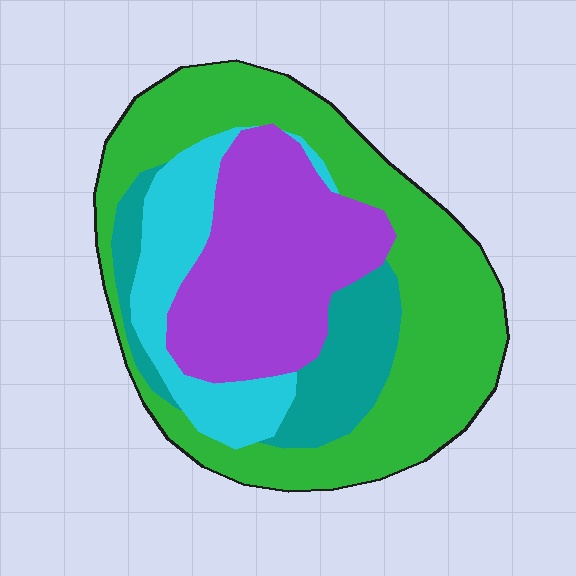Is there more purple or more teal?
Purple.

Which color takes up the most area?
Green, at roughly 45%.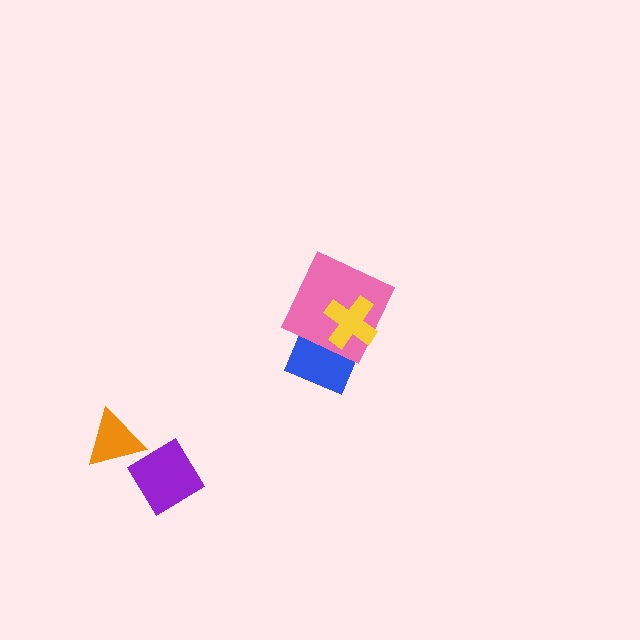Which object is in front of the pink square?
The yellow cross is in front of the pink square.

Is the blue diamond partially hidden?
Yes, it is partially covered by another shape.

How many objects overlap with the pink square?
2 objects overlap with the pink square.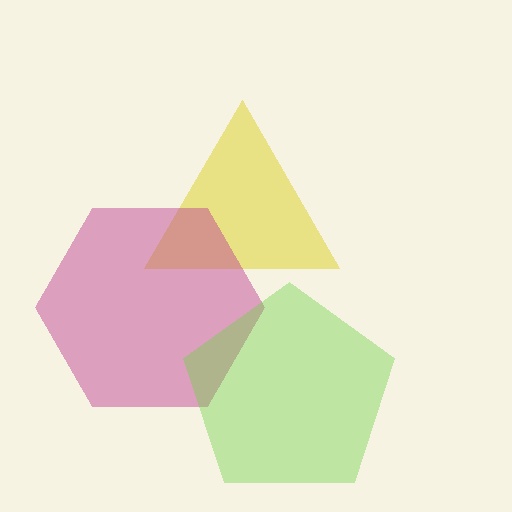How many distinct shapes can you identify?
There are 3 distinct shapes: a yellow triangle, a magenta hexagon, a lime pentagon.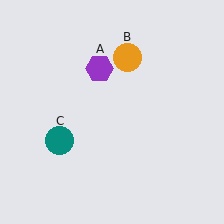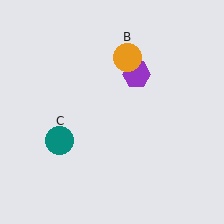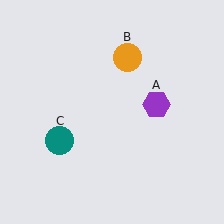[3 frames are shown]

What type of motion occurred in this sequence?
The purple hexagon (object A) rotated clockwise around the center of the scene.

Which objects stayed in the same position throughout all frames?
Orange circle (object B) and teal circle (object C) remained stationary.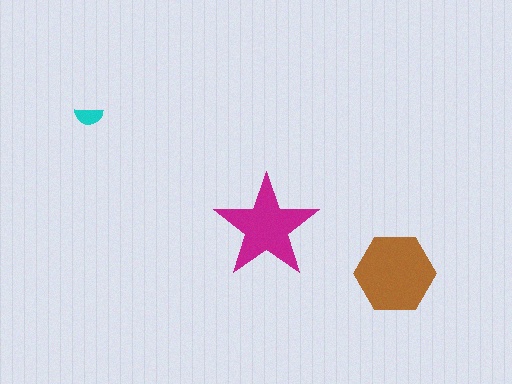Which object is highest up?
The cyan semicircle is topmost.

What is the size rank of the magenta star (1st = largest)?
2nd.